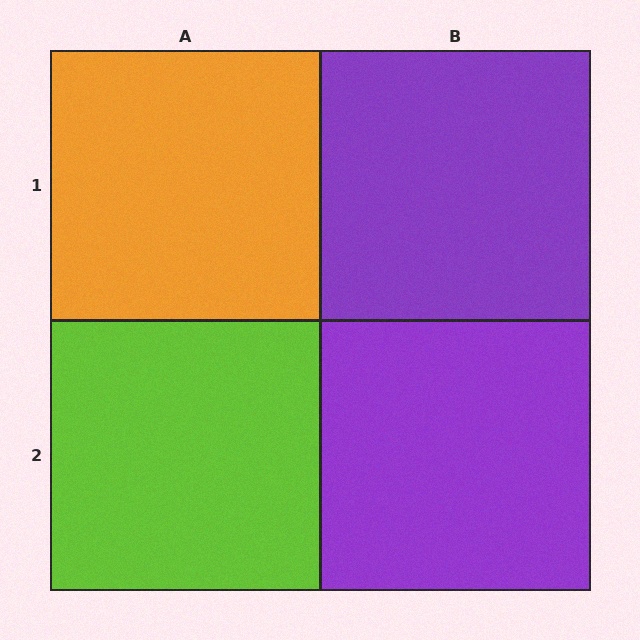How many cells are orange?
1 cell is orange.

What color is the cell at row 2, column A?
Lime.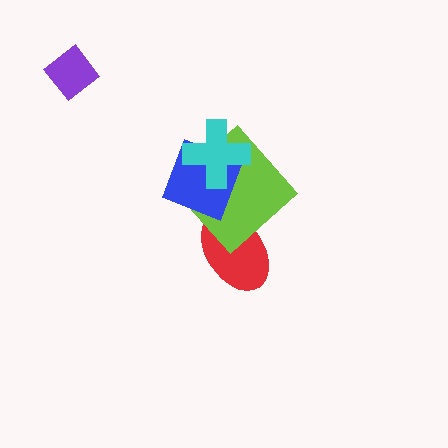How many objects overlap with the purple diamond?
0 objects overlap with the purple diamond.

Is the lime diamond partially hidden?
Yes, it is partially covered by another shape.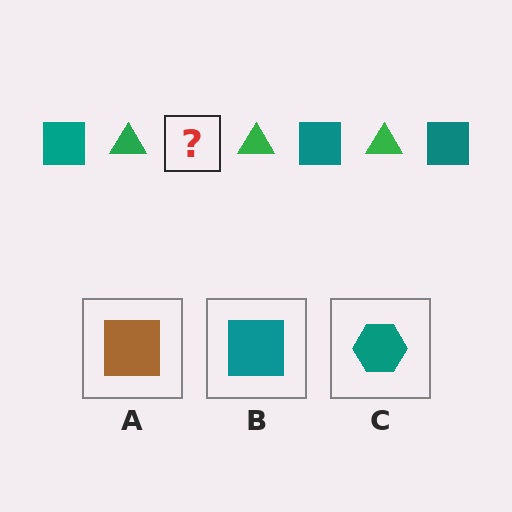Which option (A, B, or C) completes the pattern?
B.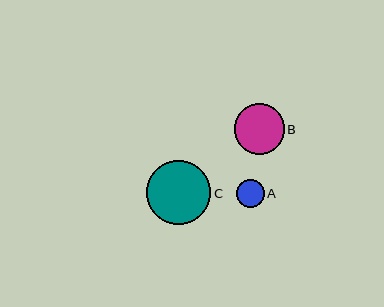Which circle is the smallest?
Circle A is the smallest with a size of approximately 28 pixels.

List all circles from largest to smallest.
From largest to smallest: C, B, A.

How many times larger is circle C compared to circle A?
Circle C is approximately 2.3 times the size of circle A.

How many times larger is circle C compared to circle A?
Circle C is approximately 2.3 times the size of circle A.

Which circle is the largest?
Circle C is the largest with a size of approximately 64 pixels.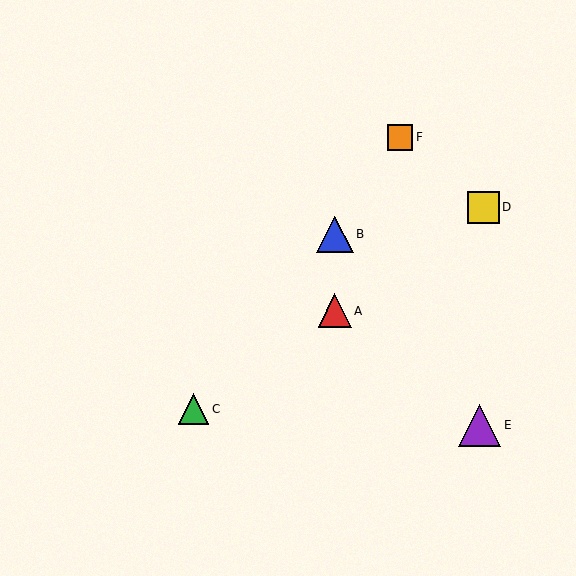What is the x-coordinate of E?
Object E is at x≈479.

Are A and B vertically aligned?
Yes, both are at x≈335.